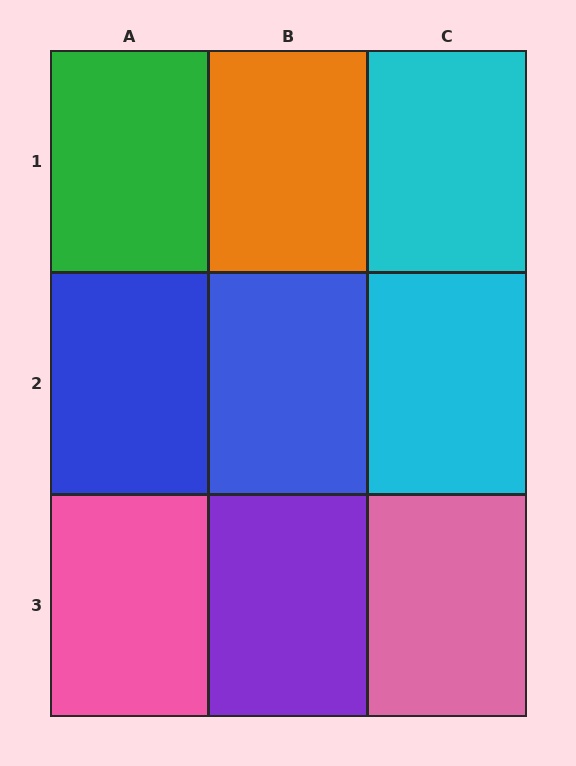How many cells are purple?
1 cell is purple.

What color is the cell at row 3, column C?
Pink.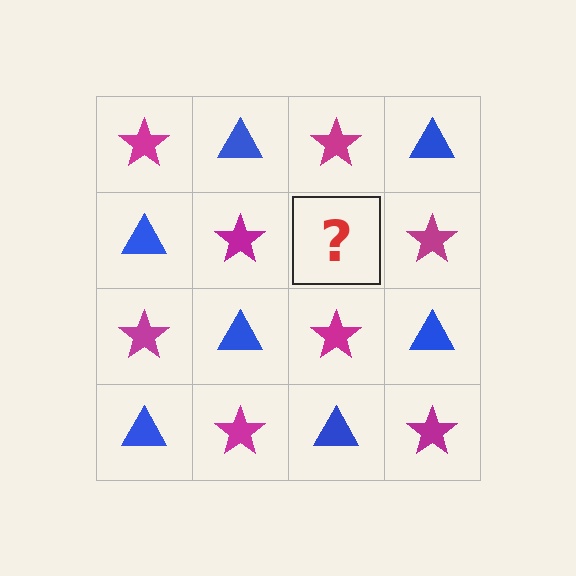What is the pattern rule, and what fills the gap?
The rule is that it alternates magenta star and blue triangle in a checkerboard pattern. The gap should be filled with a blue triangle.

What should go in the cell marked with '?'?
The missing cell should contain a blue triangle.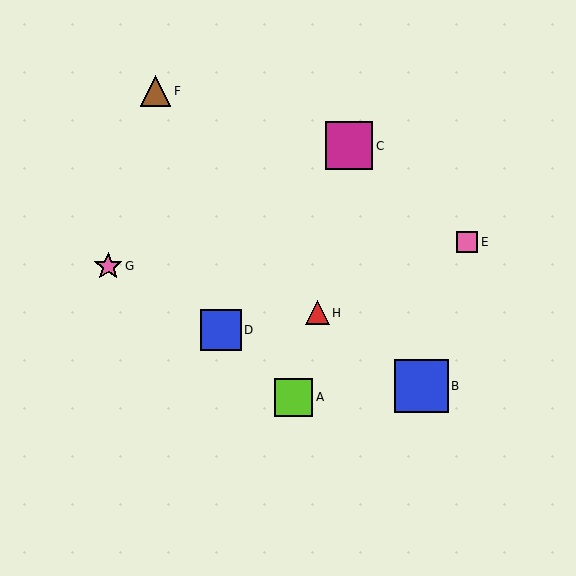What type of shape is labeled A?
Shape A is a lime square.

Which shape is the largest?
The blue square (labeled B) is the largest.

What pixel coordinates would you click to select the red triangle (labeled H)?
Click at (317, 313) to select the red triangle H.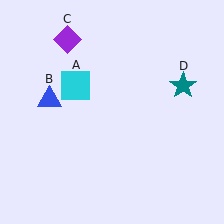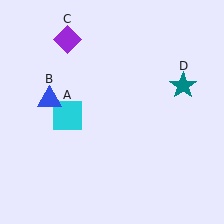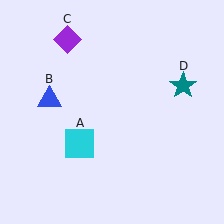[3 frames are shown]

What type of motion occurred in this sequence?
The cyan square (object A) rotated counterclockwise around the center of the scene.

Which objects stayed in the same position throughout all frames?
Blue triangle (object B) and purple diamond (object C) and teal star (object D) remained stationary.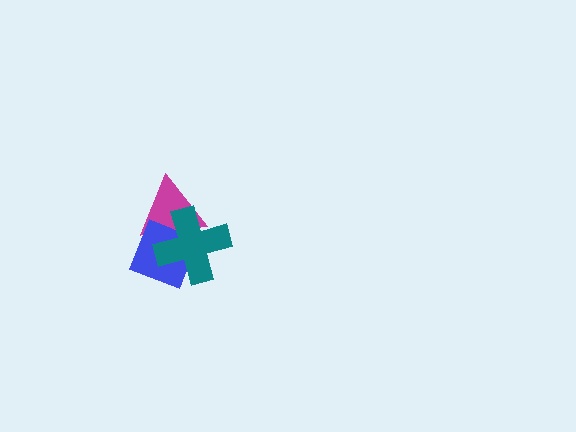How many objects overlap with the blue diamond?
2 objects overlap with the blue diamond.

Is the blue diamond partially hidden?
Yes, it is partially covered by another shape.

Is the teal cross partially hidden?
No, no other shape covers it.